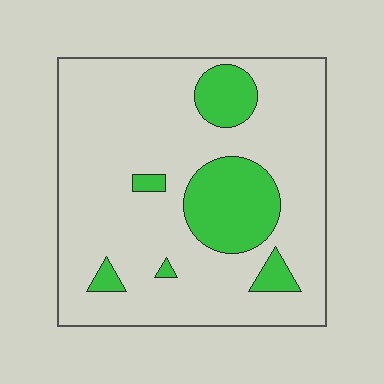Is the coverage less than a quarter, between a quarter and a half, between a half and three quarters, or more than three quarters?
Less than a quarter.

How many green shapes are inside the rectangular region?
6.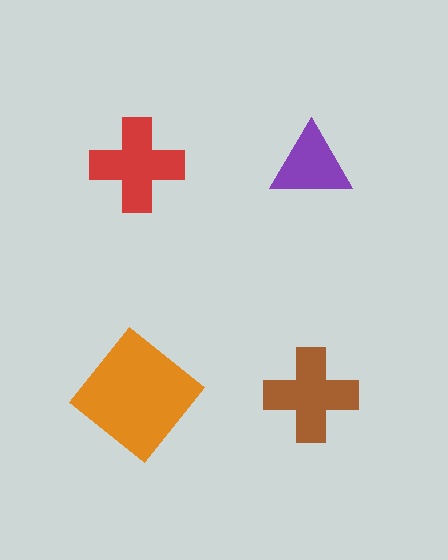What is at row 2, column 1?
An orange diamond.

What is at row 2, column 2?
A brown cross.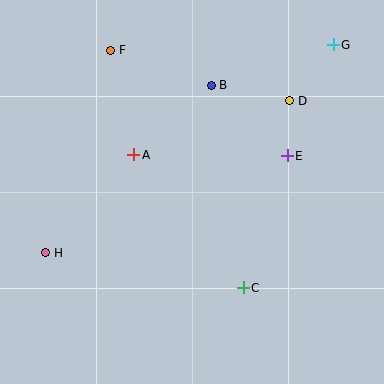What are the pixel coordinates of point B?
Point B is at (211, 85).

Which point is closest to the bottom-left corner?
Point H is closest to the bottom-left corner.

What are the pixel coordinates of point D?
Point D is at (290, 101).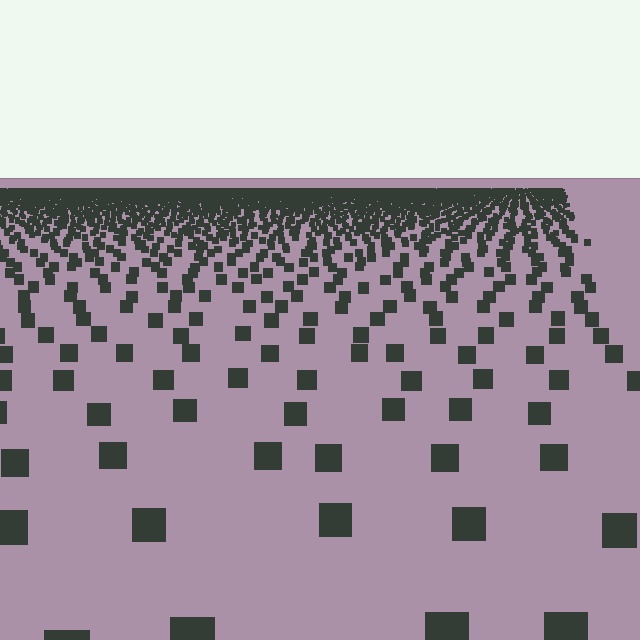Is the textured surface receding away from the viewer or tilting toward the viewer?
The surface is receding away from the viewer. Texture elements get smaller and denser toward the top.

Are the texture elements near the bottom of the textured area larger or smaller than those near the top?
Larger. Near the bottom, elements are closer to the viewer and appear at a bigger on-screen size.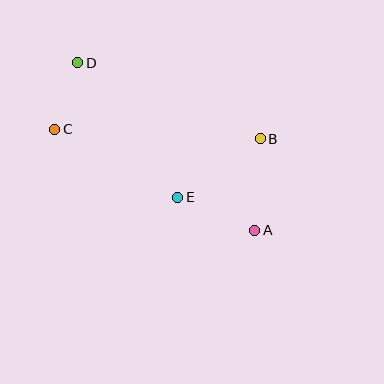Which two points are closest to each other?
Points C and D are closest to each other.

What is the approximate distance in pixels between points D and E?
The distance between D and E is approximately 168 pixels.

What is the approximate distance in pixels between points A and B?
The distance between A and B is approximately 92 pixels.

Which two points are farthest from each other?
Points A and D are farthest from each other.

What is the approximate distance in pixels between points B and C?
The distance between B and C is approximately 206 pixels.